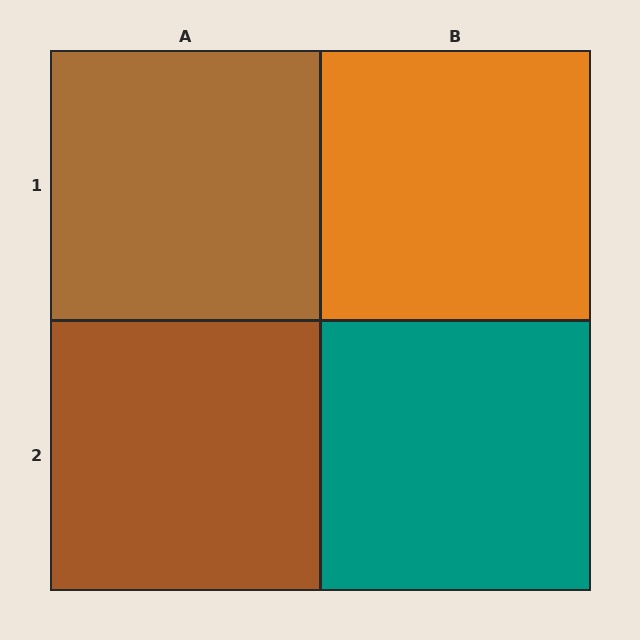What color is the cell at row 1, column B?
Orange.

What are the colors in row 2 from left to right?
Brown, teal.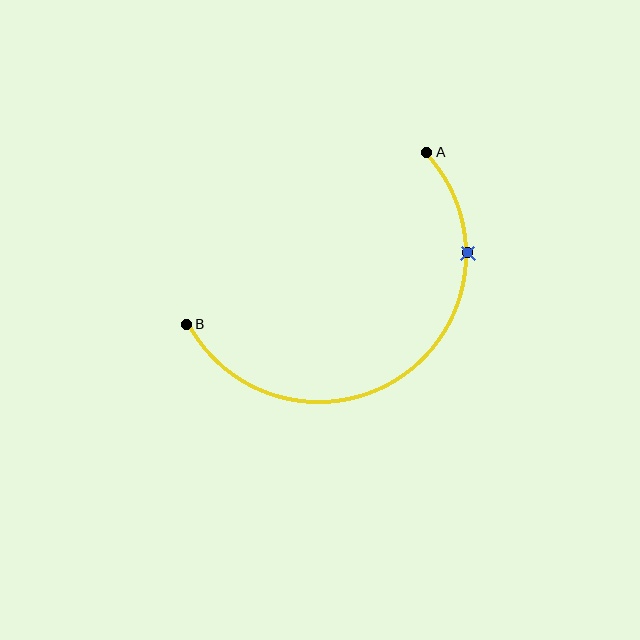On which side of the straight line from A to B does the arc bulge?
The arc bulges below and to the right of the straight line connecting A and B.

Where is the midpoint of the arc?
The arc midpoint is the point on the curve farthest from the straight line joining A and B. It sits below and to the right of that line.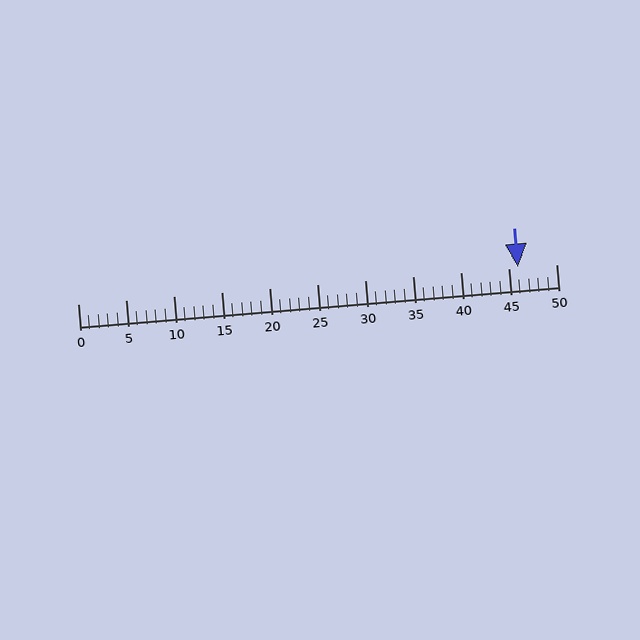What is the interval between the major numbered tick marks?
The major tick marks are spaced 5 units apart.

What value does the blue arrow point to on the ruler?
The blue arrow points to approximately 46.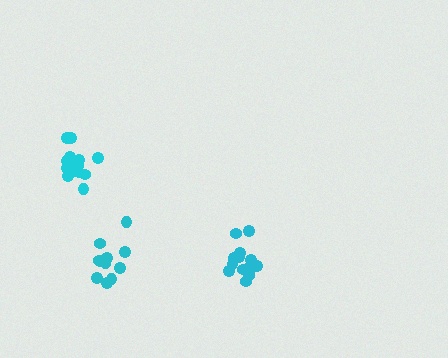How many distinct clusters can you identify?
There are 3 distinct clusters.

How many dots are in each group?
Group 1: 15 dots, Group 2: 14 dots, Group 3: 11 dots (40 total).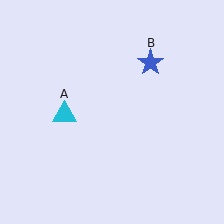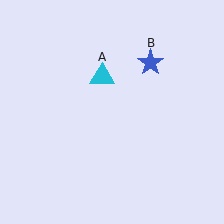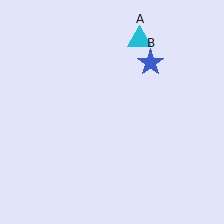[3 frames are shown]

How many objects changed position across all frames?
1 object changed position: cyan triangle (object A).